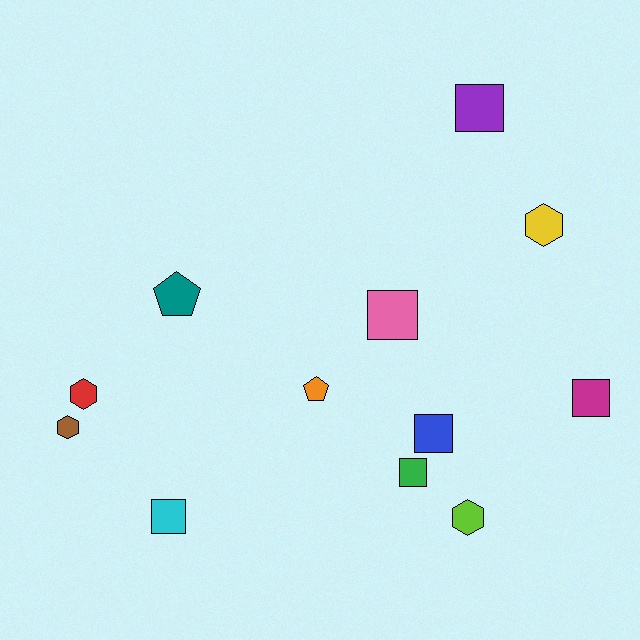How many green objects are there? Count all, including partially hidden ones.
There is 1 green object.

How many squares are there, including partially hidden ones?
There are 6 squares.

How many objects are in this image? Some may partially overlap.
There are 12 objects.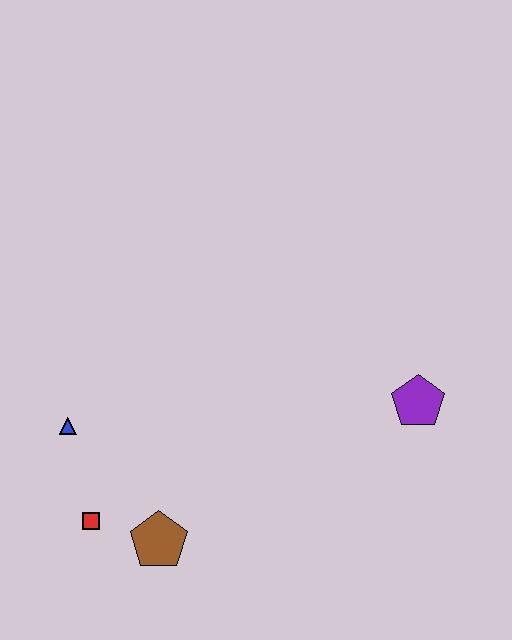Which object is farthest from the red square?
The purple pentagon is farthest from the red square.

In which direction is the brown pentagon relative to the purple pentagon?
The brown pentagon is to the left of the purple pentagon.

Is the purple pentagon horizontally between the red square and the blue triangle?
No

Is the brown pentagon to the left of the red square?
No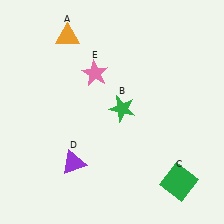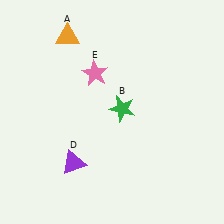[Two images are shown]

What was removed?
The green square (C) was removed in Image 2.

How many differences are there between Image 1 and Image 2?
There is 1 difference between the two images.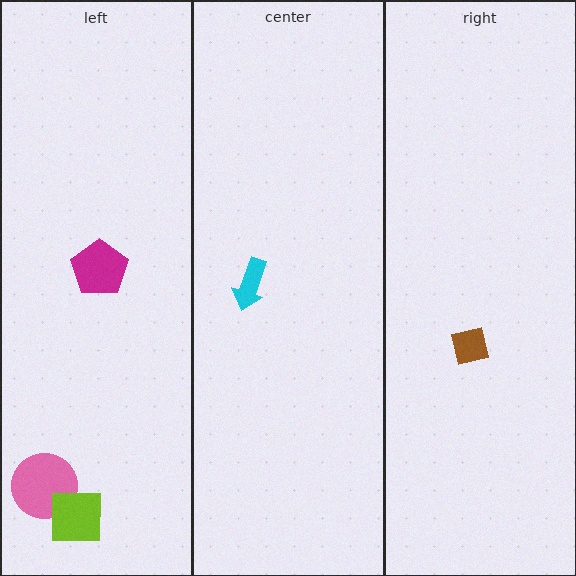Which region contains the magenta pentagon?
The left region.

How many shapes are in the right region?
1.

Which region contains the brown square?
The right region.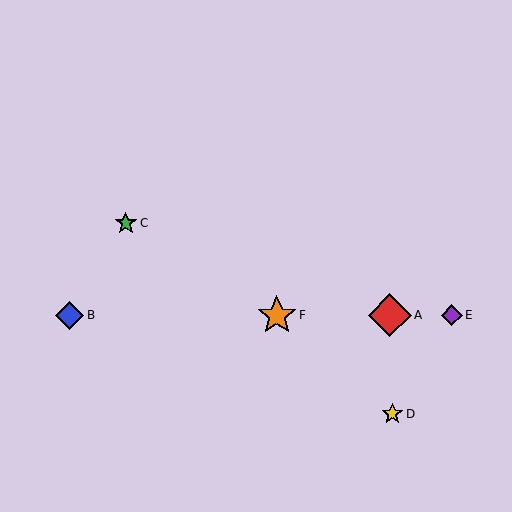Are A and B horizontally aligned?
Yes, both are at y≈315.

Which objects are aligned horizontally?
Objects A, B, E, F are aligned horizontally.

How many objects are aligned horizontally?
4 objects (A, B, E, F) are aligned horizontally.